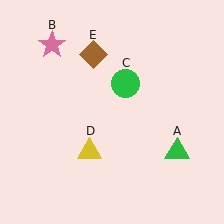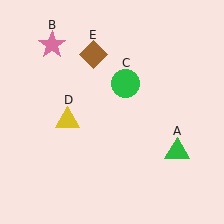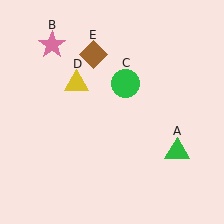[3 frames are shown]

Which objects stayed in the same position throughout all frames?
Green triangle (object A) and pink star (object B) and green circle (object C) and brown diamond (object E) remained stationary.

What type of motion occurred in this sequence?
The yellow triangle (object D) rotated clockwise around the center of the scene.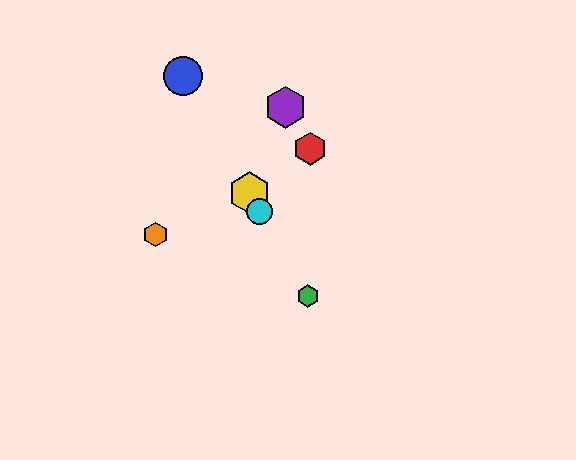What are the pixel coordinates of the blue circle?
The blue circle is at (183, 76).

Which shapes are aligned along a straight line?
The blue circle, the green hexagon, the yellow hexagon, the cyan circle are aligned along a straight line.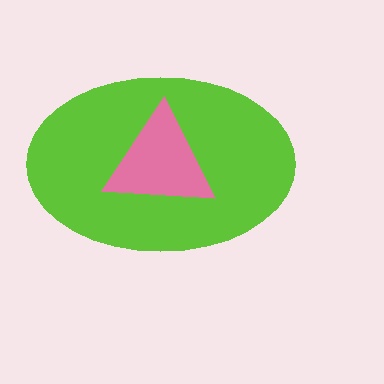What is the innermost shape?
The pink triangle.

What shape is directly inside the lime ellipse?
The pink triangle.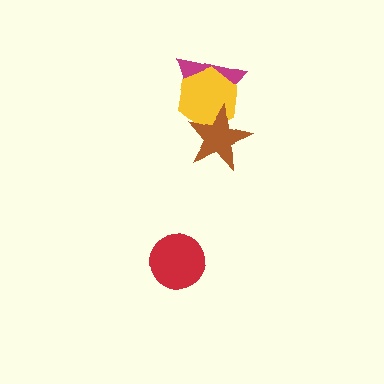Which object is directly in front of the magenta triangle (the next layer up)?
The yellow hexagon is directly in front of the magenta triangle.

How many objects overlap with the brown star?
2 objects overlap with the brown star.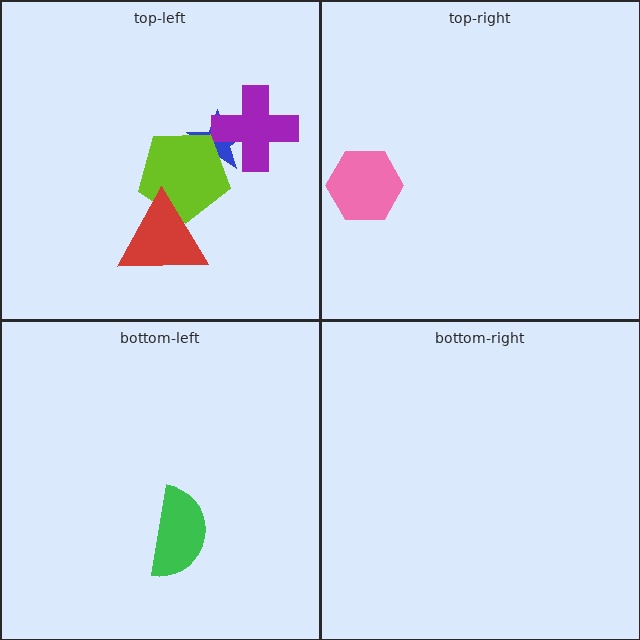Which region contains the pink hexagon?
The top-right region.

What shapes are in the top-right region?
The pink hexagon.